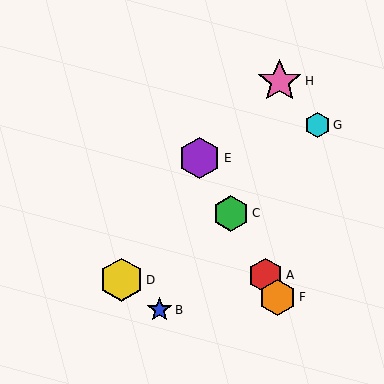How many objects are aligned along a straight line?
4 objects (A, C, E, F) are aligned along a straight line.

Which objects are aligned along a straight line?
Objects A, C, E, F are aligned along a straight line.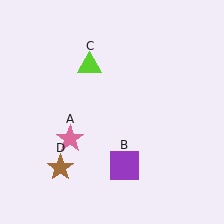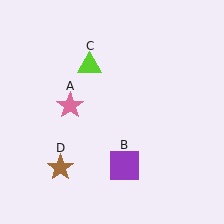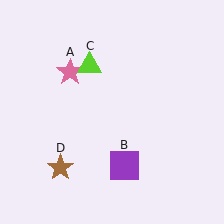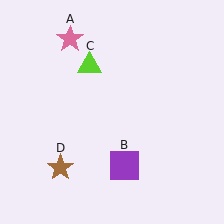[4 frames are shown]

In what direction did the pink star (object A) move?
The pink star (object A) moved up.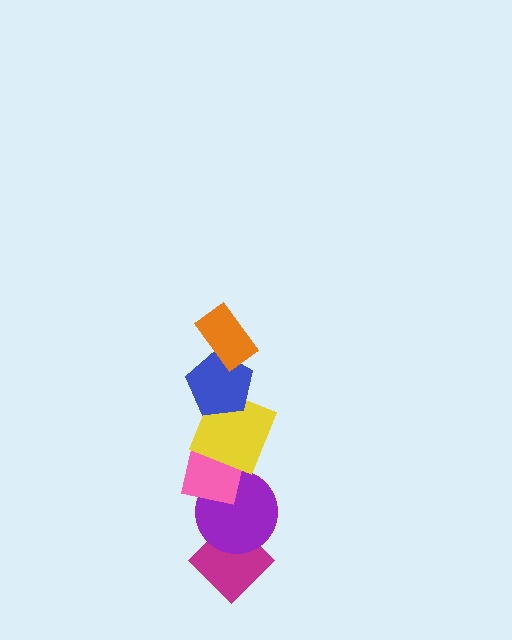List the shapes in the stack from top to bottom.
From top to bottom: the orange rectangle, the blue pentagon, the yellow square, the pink square, the purple circle, the magenta diamond.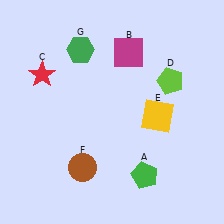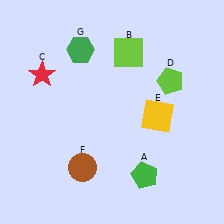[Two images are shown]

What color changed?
The square (B) changed from magenta in Image 1 to lime in Image 2.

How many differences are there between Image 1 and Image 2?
There is 1 difference between the two images.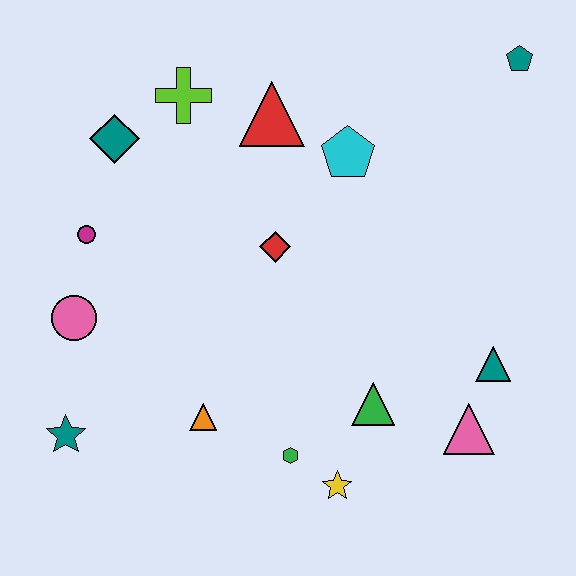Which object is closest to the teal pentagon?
The cyan pentagon is closest to the teal pentagon.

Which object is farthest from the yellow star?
The teal pentagon is farthest from the yellow star.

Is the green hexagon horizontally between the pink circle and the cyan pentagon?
Yes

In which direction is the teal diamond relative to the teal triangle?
The teal diamond is to the left of the teal triangle.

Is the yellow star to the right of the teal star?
Yes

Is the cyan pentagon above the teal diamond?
No